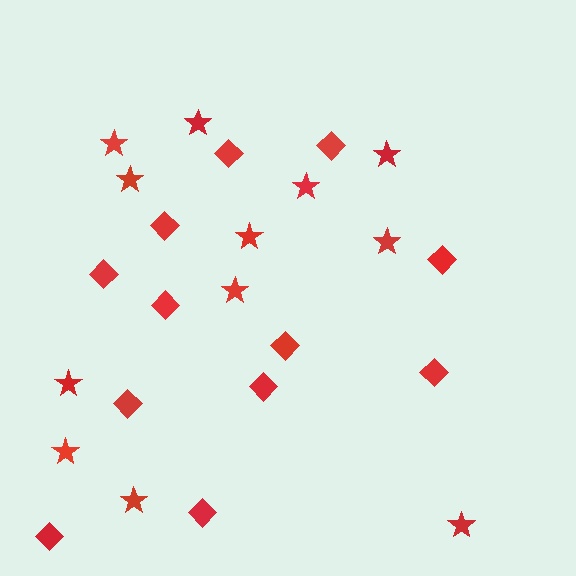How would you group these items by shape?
There are 2 groups: one group of diamonds (12) and one group of stars (12).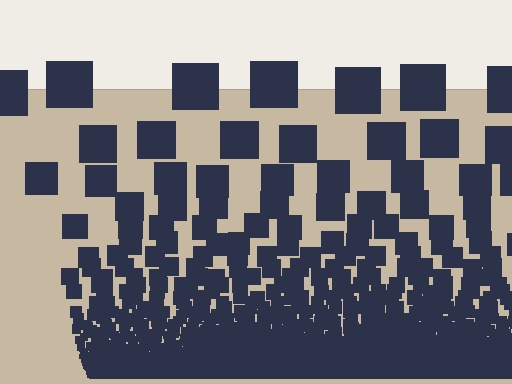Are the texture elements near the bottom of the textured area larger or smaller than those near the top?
Smaller. The gradient is inverted — elements near the bottom are smaller and denser.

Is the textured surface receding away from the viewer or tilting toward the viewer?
The surface appears to tilt toward the viewer. Texture elements get larger and sparser toward the top.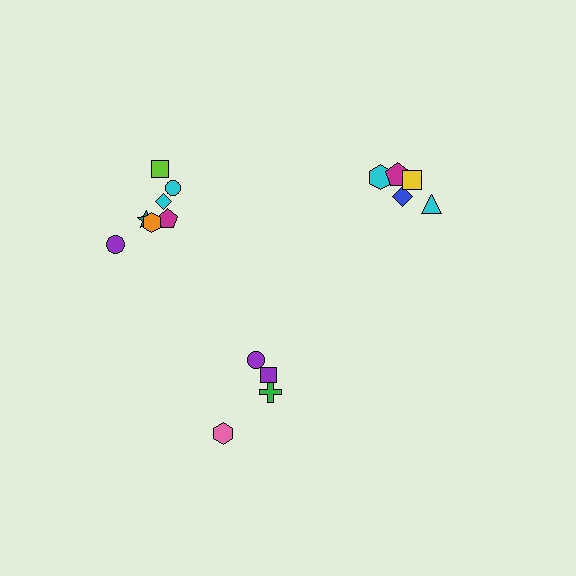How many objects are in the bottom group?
There are 4 objects.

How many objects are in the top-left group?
There are 7 objects.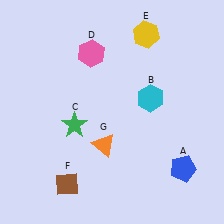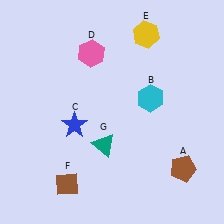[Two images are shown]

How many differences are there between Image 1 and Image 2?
There are 3 differences between the two images.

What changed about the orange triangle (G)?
In Image 1, G is orange. In Image 2, it changed to teal.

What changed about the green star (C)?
In Image 1, C is green. In Image 2, it changed to blue.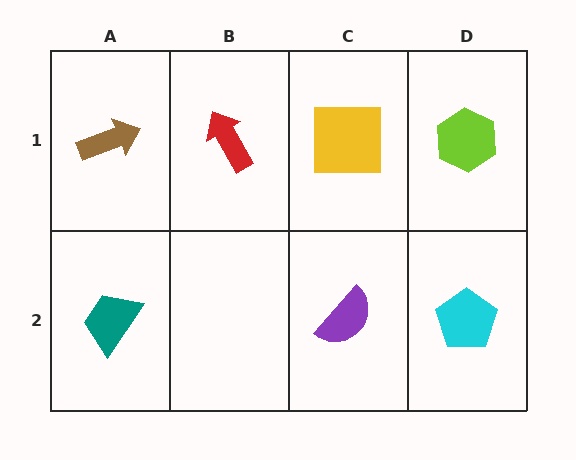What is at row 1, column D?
A lime hexagon.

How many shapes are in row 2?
3 shapes.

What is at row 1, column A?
A brown arrow.